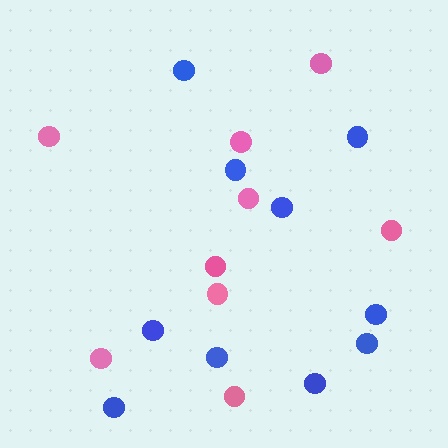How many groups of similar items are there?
There are 2 groups: one group of blue circles (10) and one group of pink circles (9).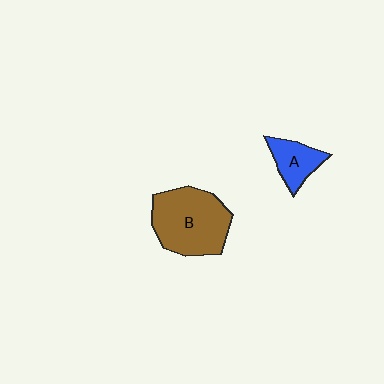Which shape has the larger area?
Shape B (brown).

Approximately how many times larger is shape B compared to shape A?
Approximately 2.3 times.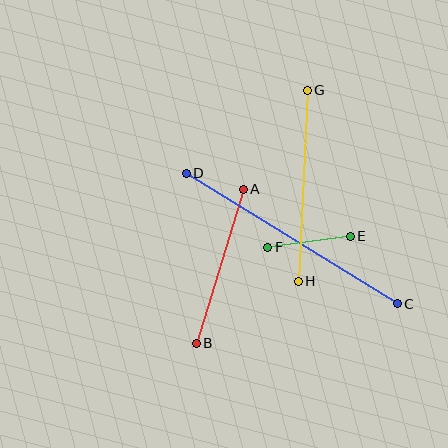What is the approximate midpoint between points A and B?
The midpoint is at approximately (220, 266) pixels.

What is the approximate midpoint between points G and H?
The midpoint is at approximately (303, 186) pixels.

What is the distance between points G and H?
The distance is approximately 191 pixels.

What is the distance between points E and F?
The distance is approximately 83 pixels.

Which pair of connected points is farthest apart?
Points C and D are farthest apart.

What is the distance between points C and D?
The distance is approximately 248 pixels.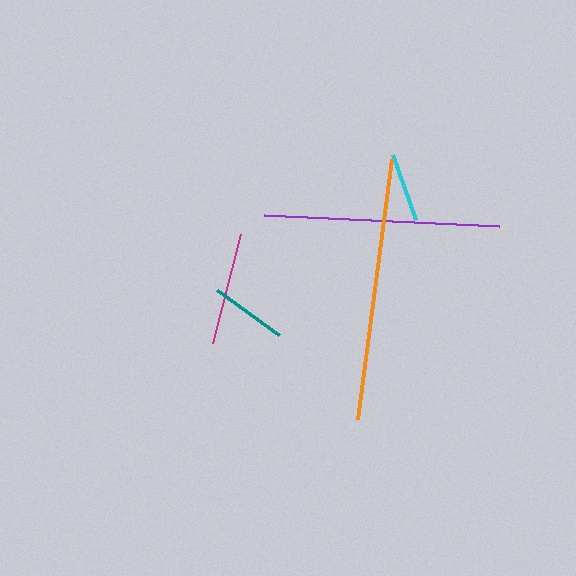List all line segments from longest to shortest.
From longest to shortest: orange, purple, magenta, teal, cyan.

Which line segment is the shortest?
The cyan line is the shortest at approximately 70 pixels.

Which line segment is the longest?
The orange line is the longest at approximately 262 pixels.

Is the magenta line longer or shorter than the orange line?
The orange line is longer than the magenta line.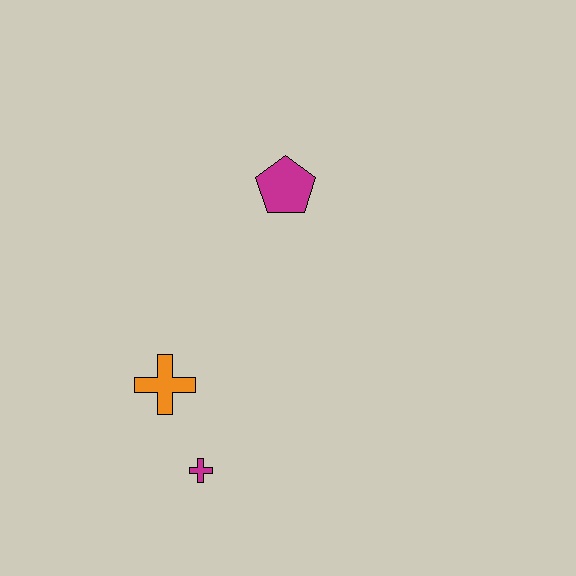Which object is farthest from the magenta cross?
The magenta pentagon is farthest from the magenta cross.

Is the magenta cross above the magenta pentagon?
No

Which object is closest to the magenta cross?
The orange cross is closest to the magenta cross.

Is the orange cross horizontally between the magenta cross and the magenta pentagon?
No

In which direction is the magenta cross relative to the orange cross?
The magenta cross is below the orange cross.